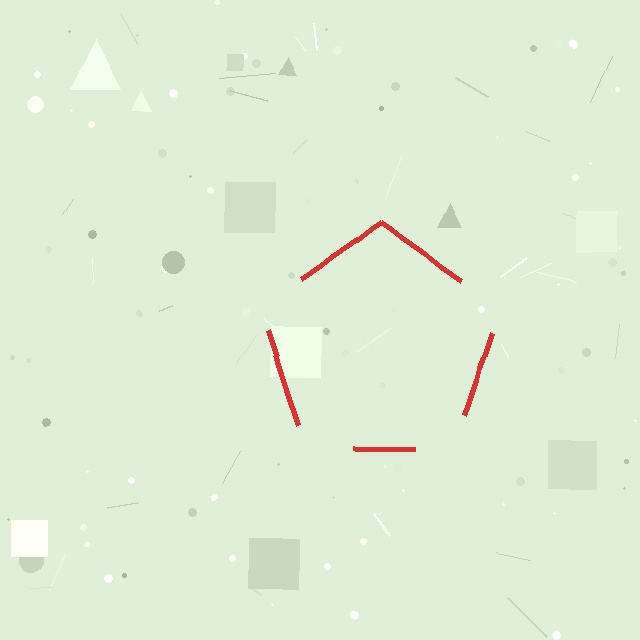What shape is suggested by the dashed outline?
The dashed outline suggests a pentagon.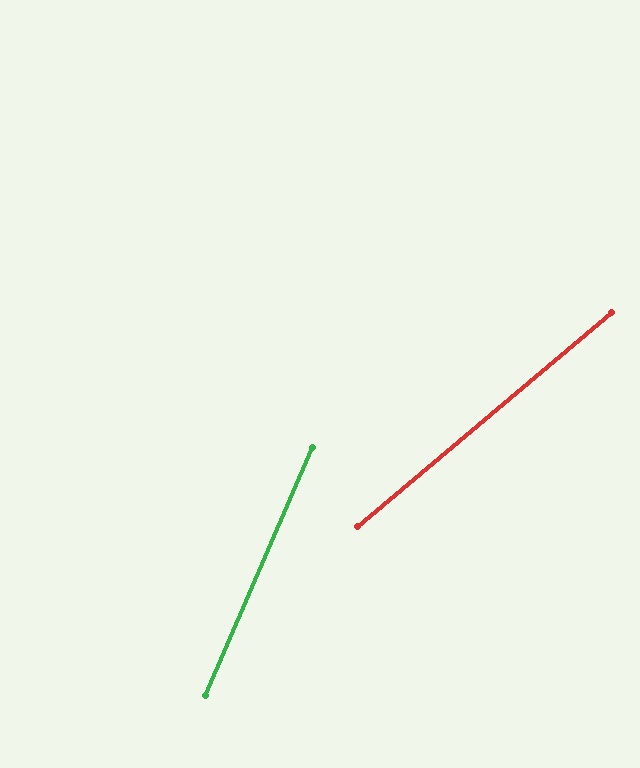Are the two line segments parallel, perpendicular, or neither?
Neither parallel nor perpendicular — they differ by about 26°.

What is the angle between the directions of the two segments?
Approximately 26 degrees.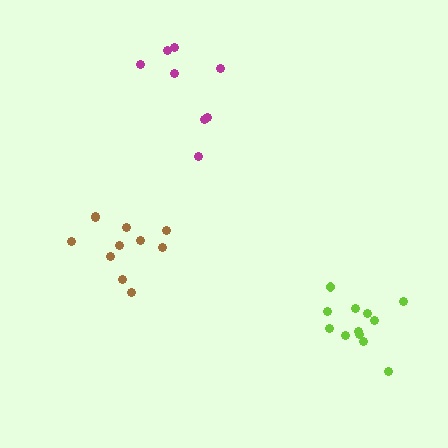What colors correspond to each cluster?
The clusters are colored: lime, brown, magenta.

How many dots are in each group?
Group 1: 12 dots, Group 2: 11 dots, Group 3: 8 dots (31 total).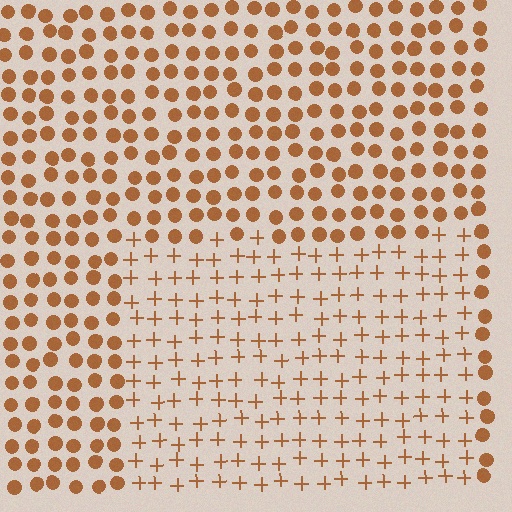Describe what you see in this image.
The image is filled with small brown elements arranged in a uniform grid. A rectangle-shaped region contains plus signs, while the surrounding area contains circles. The boundary is defined purely by the change in element shape.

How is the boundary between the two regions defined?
The boundary is defined by a change in element shape: plus signs inside vs. circles outside. All elements share the same color and spacing.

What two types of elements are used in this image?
The image uses plus signs inside the rectangle region and circles outside it.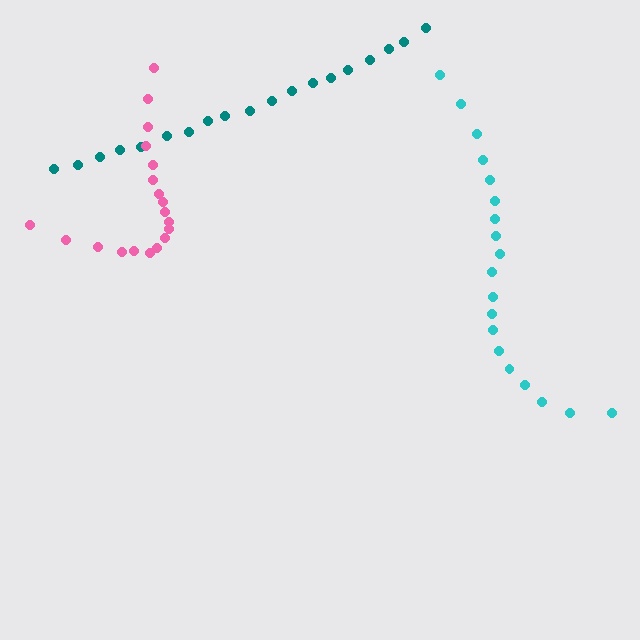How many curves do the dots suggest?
There are 3 distinct paths.